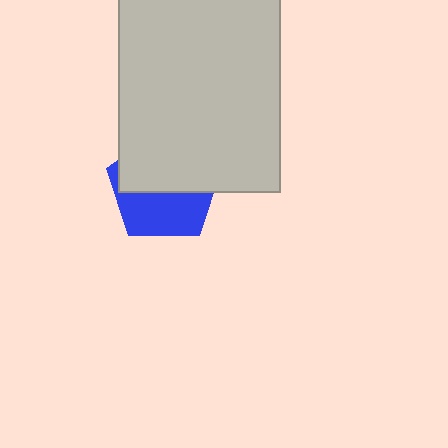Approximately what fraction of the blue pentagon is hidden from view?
Roughly 56% of the blue pentagon is hidden behind the light gray rectangle.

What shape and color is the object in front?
The object in front is a light gray rectangle.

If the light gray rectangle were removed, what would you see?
You would see the complete blue pentagon.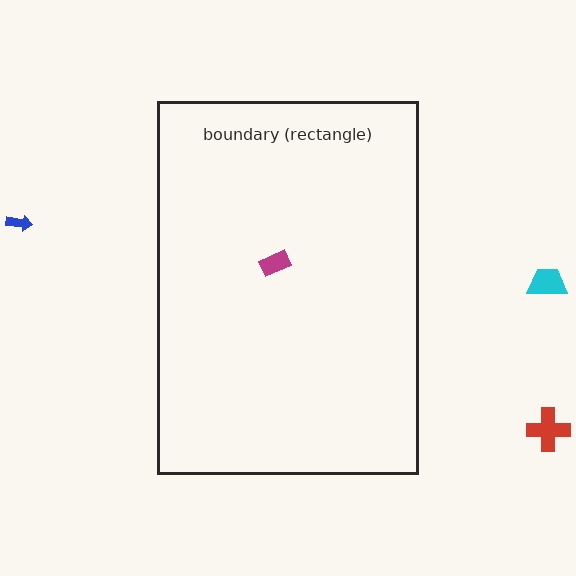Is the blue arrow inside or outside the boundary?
Outside.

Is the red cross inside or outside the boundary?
Outside.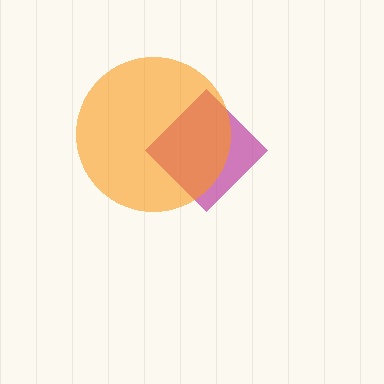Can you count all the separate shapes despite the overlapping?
Yes, there are 2 separate shapes.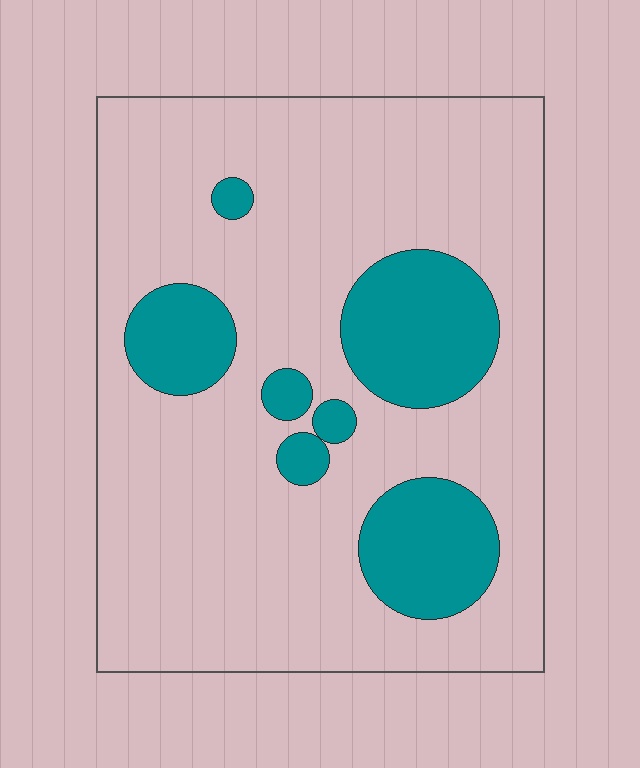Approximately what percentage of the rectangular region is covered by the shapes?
Approximately 20%.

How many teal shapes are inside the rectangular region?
7.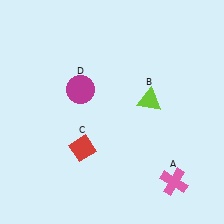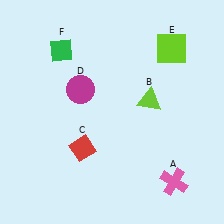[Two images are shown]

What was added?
A lime square (E), a green diamond (F) were added in Image 2.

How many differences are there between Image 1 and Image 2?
There are 2 differences between the two images.